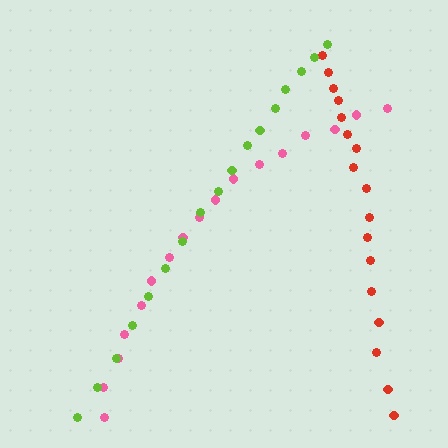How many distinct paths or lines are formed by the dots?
There are 3 distinct paths.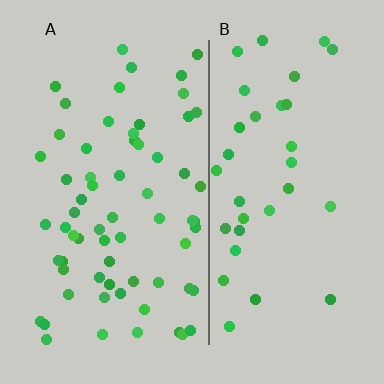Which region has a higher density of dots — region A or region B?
A (the left).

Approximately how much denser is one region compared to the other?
Approximately 1.9× — region A over region B.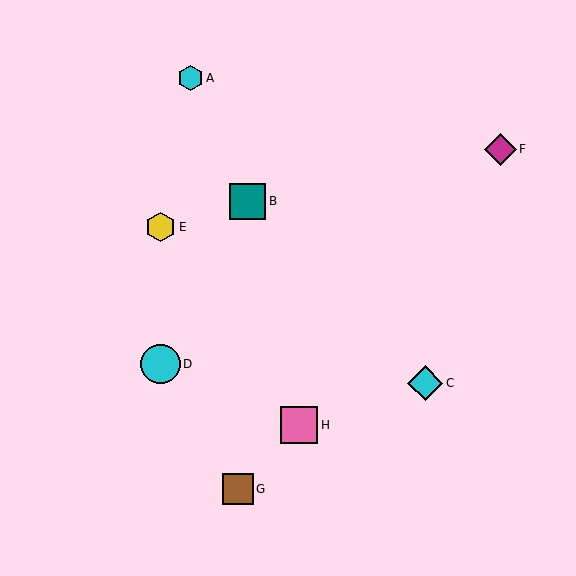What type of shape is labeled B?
Shape B is a teal square.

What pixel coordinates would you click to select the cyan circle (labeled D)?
Click at (160, 364) to select the cyan circle D.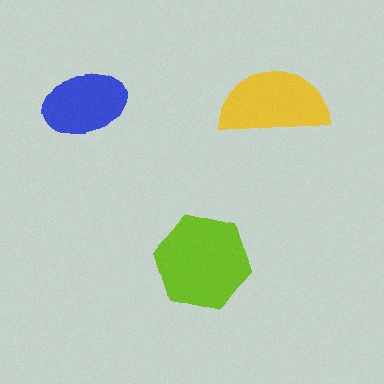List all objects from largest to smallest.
The lime hexagon, the yellow semicircle, the blue ellipse.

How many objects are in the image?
There are 3 objects in the image.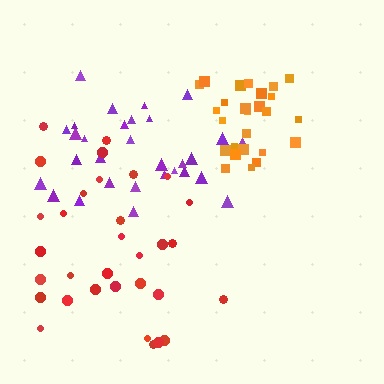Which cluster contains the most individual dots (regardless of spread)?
Red (32).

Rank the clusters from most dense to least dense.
orange, purple, red.